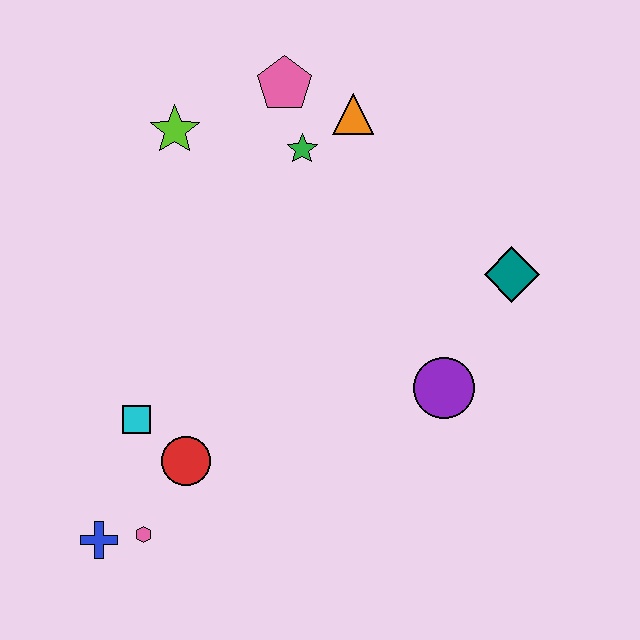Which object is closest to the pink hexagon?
The blue cross is closest to the pink hexagon.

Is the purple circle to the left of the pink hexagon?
No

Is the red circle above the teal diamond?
No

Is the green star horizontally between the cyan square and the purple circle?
Yes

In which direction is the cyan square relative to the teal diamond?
The cyan square is to the left of the teal diamond.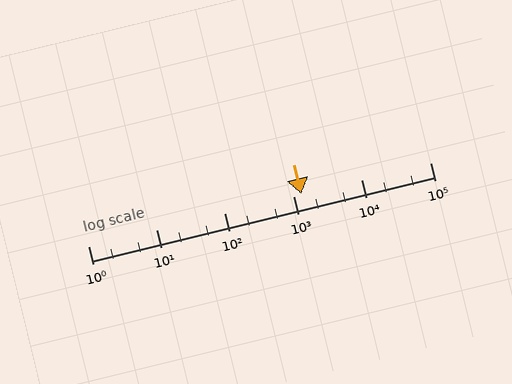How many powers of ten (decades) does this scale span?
The scale spans 5 decades, from 1 to 100000.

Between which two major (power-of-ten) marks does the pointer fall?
The pointer is between 1000 and 10000.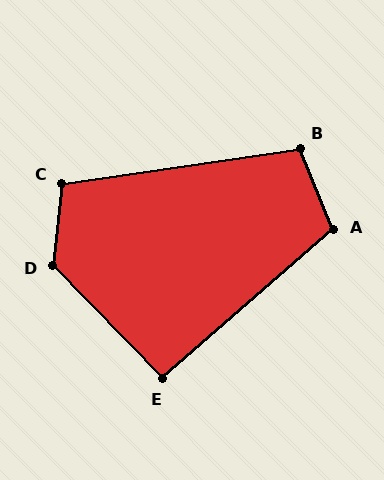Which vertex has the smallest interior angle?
E, at approximately 93 degrees.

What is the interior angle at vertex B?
Approximately 104 degrees (obtuse).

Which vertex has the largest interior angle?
D, at approximately 129 degrees.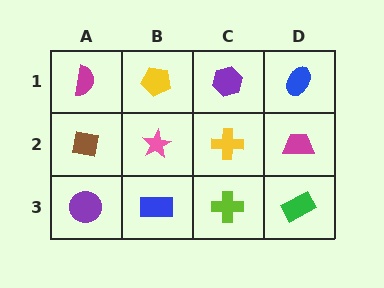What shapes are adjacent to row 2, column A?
A magenta semicircle (row 1, column A), a purple circle (row 3, column A), a pink star (row 2, column B).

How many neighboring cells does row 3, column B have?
3.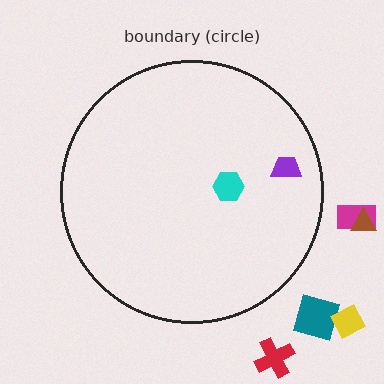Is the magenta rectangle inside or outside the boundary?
Outside.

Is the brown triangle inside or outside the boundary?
Outside.